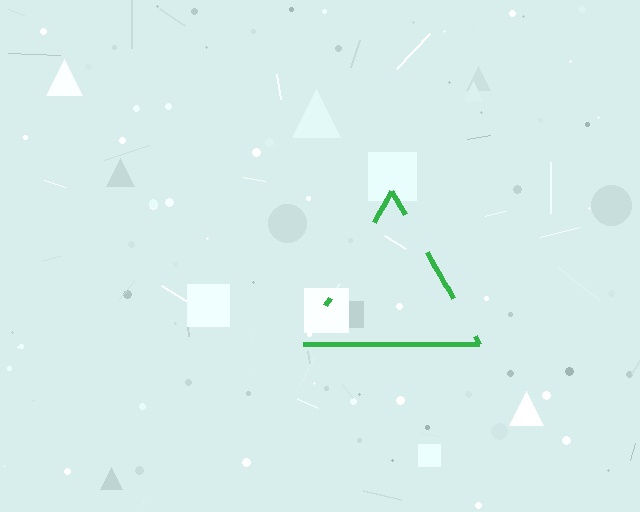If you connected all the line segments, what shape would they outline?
They would outline a triangle.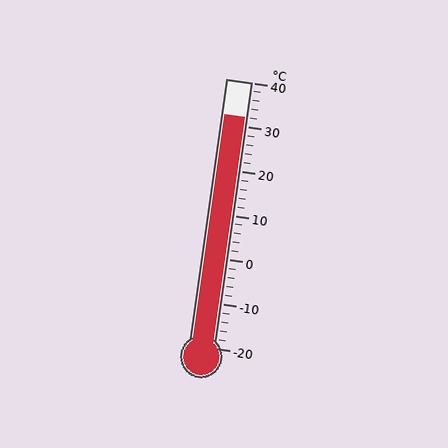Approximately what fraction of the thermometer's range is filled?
The thermometer is filled to approximately 85% of its range.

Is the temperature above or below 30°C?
The temperature is above 30°C.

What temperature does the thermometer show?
The thermometer shows approximately 32°C.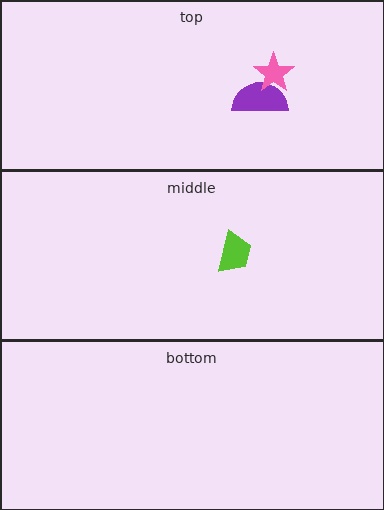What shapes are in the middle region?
The lime trapezoid.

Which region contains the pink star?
The top region.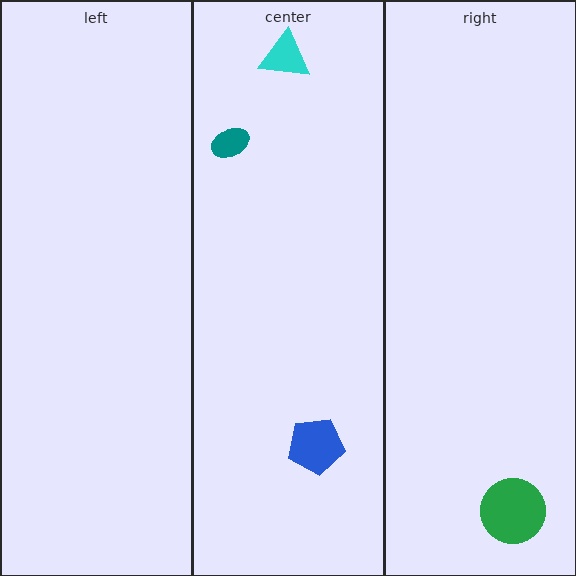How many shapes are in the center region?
3.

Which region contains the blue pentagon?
The center region.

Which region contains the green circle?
The right region.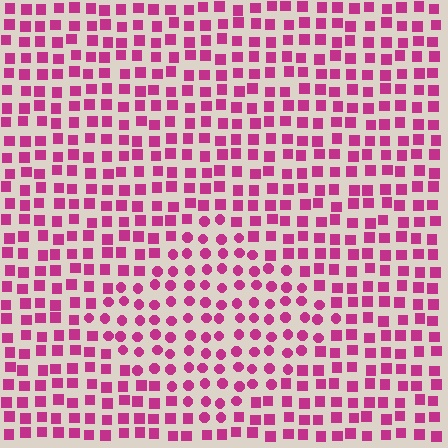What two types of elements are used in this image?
The image uses circles inside the diamond region and squares outside it.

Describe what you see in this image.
The image is filled with small magenta elements arranged in a uniform grid. A diamond-shaped region contains circles, while the surrounding area contains squares. The boundary is defined purely by the change in element shape.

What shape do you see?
I see a diamond.